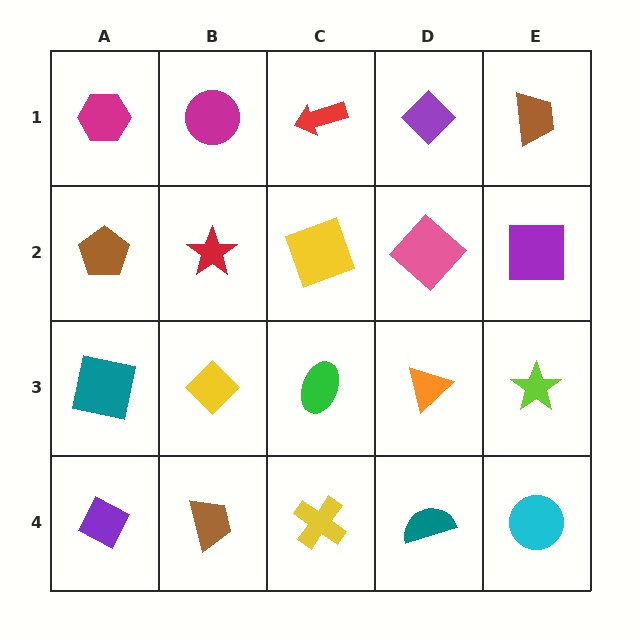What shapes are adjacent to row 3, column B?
A red star (row 2, column B), a brown trapezoid (row 4, column B), a teal square (row 3, column A), a green ellipse (row 3, column C).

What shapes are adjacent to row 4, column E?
A lime star (row 3, column E), a teal semicircle (row 4, column D).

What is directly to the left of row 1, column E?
A purple diamond.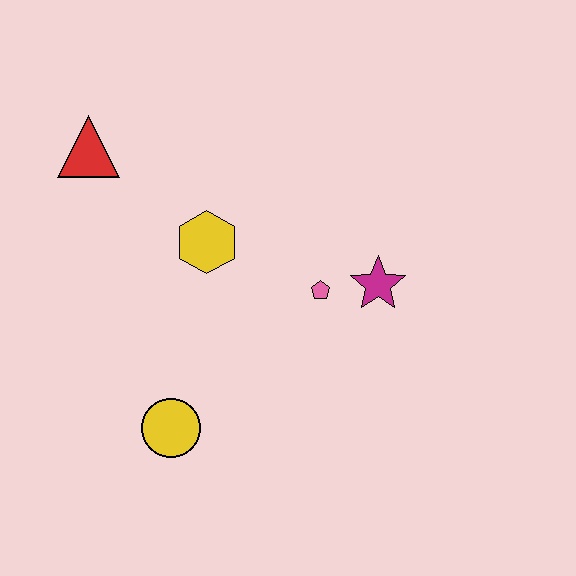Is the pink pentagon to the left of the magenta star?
Yes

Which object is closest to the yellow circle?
The yellow hexagon is closest to the yellow circle.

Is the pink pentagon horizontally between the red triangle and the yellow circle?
No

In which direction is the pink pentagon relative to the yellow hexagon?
The pink pentagon is to the right of the yellow hexagon.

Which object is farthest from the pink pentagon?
The red triangle is farthest from the pink pentagon.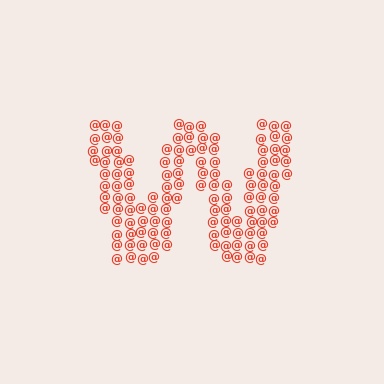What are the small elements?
The small elements are at signs.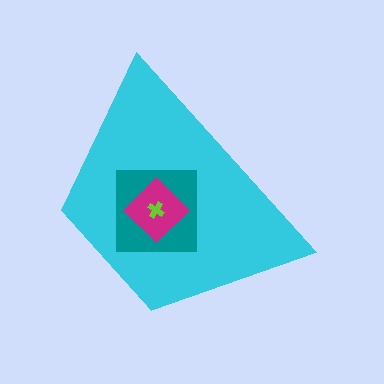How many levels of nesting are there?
4.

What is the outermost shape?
The cyan trapezoid.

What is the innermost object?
The lime cross.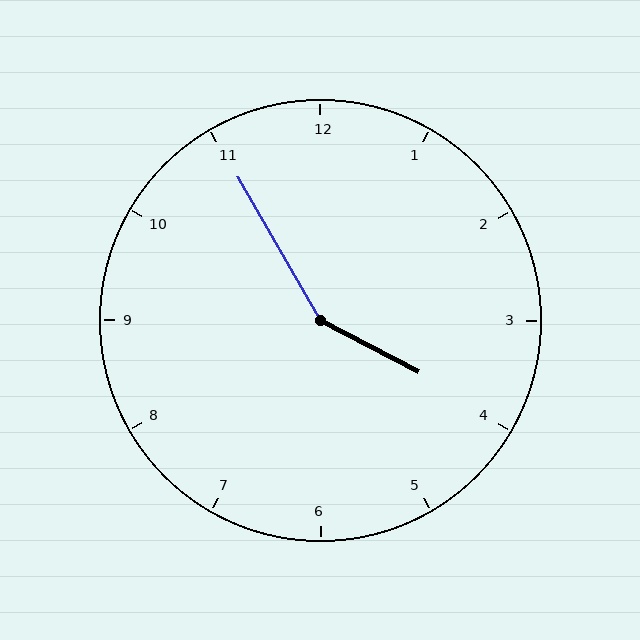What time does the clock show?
3:55.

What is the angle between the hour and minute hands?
Approximately 148 degrees.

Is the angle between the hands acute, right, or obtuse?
It is obtuse.